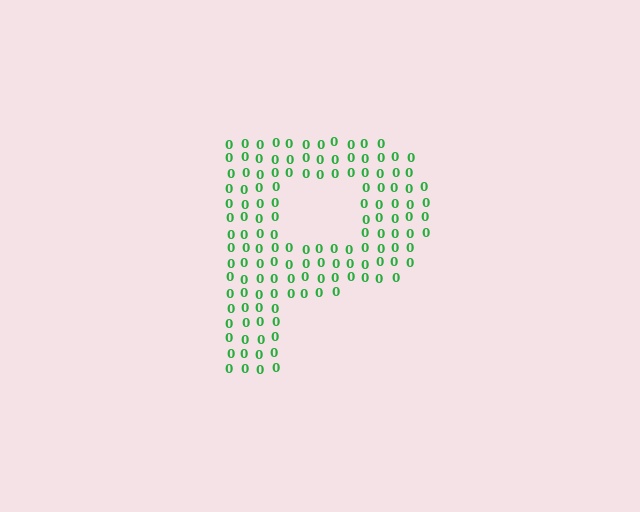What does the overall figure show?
The overall figure shows the letter P.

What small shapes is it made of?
It is made of small digit 0's.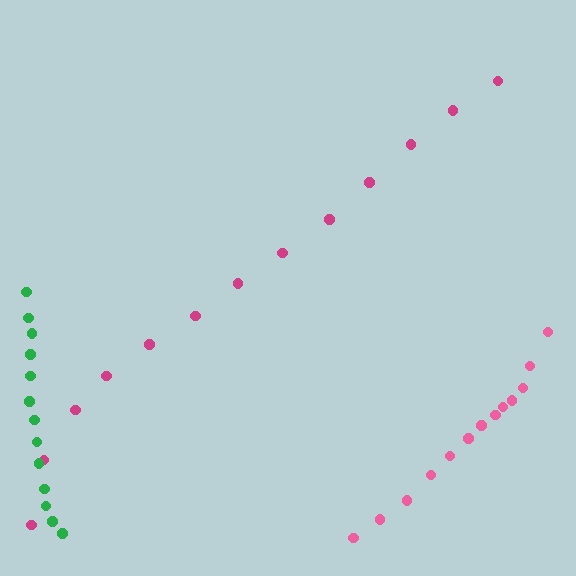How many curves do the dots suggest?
There are 3 distinct paths.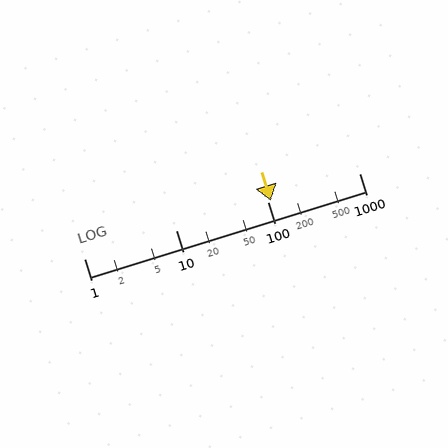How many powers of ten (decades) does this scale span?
The scale spans 3 decades, from 1 to 1000.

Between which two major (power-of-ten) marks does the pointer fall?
The pointer is between 100 and 1000.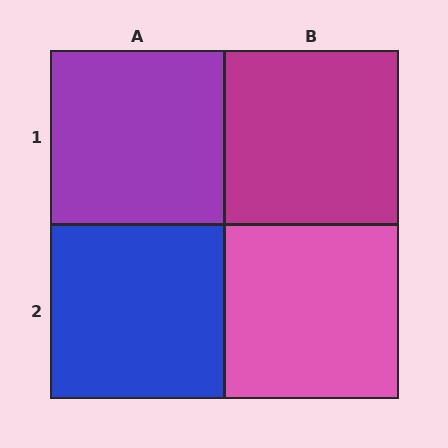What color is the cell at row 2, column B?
Pink.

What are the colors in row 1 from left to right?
Purple, magenta.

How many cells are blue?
1 cell is blue.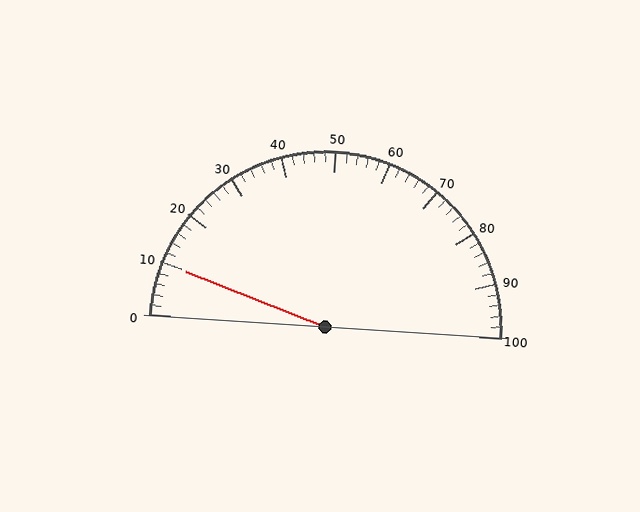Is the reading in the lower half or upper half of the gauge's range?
The reading is in the lower half of the range (0 to 100).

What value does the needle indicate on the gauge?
The needle indicates approximately 10.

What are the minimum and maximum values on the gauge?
The gauge ranges from 0 to 100.